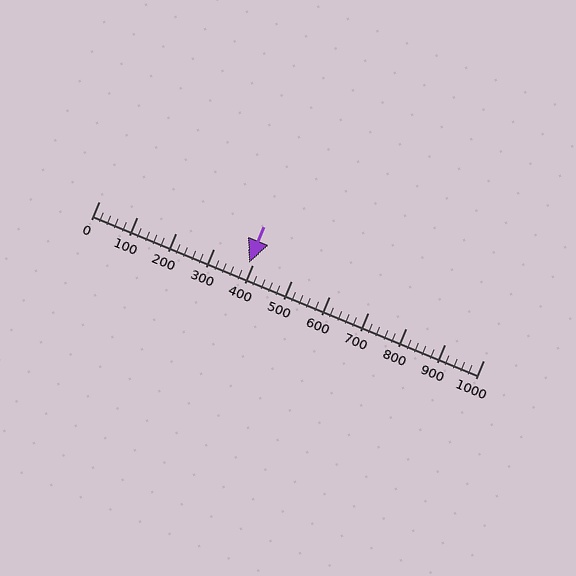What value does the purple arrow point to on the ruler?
The purple arrow points to approximately 390.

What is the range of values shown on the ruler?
The ruler shows values from 0 to 1000.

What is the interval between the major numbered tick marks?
The major tick marks are spaced 100 units apart.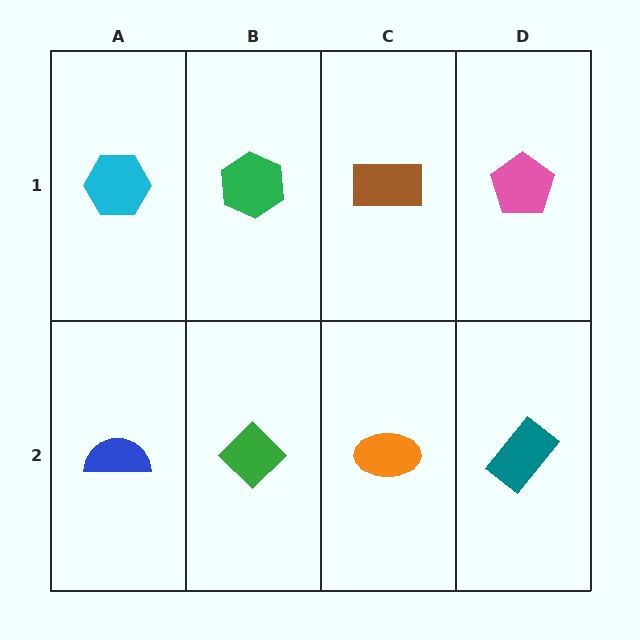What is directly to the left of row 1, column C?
A green hexagon.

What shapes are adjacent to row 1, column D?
A teal rectangle (row 2, column D), a brown rectangle (row 1, column C).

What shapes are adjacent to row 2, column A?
A cyan hexagon (row 1, column A), a green diamond (row 2, column B).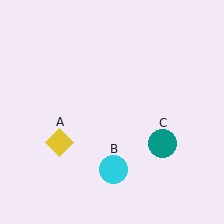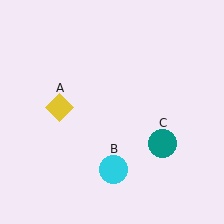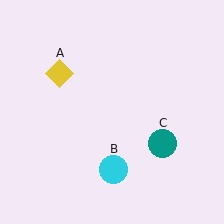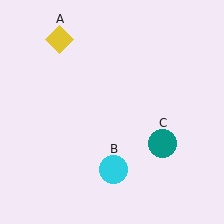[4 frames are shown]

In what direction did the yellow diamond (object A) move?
The yellow diamond (object A) moved up.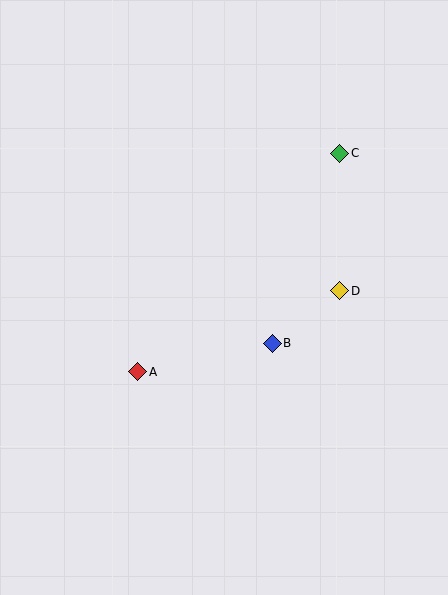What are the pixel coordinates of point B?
Point B is at (272, 343).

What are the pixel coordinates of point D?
Point D is at (340, 291).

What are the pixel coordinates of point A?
Point A is at (138, 372).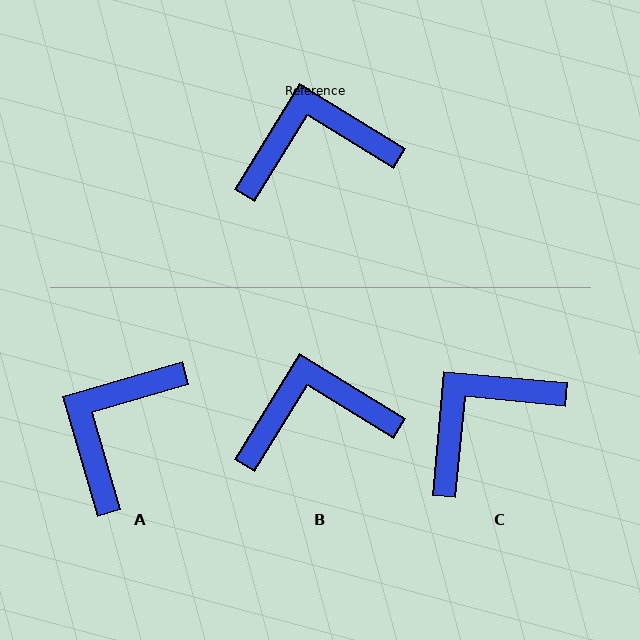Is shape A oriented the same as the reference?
No, it is off by about 48 degrees.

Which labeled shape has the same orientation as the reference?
B.